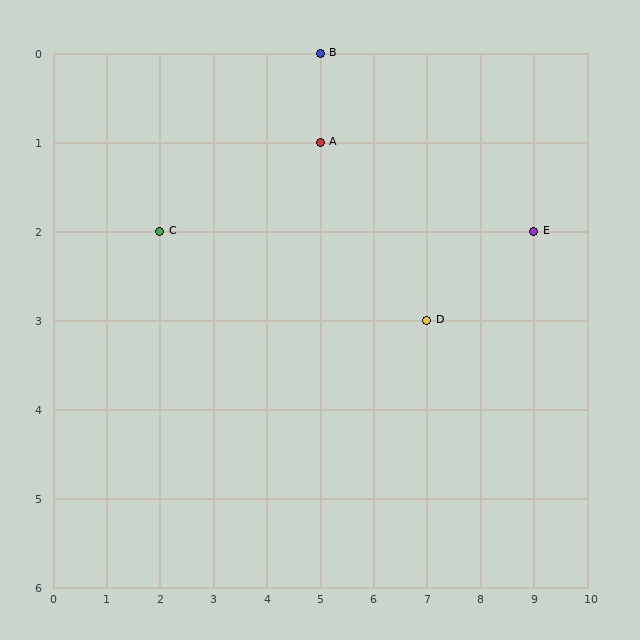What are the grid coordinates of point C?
Point C is at grid coordinates (2, 2).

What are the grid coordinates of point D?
Point D is at grid coordinates (7, 3).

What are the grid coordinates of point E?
Point E is at grid coordinates (9, 2).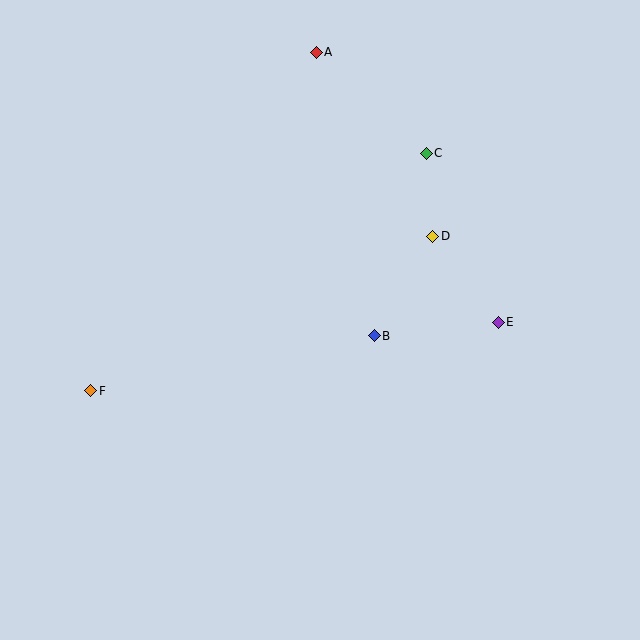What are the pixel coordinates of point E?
Point E is at (498, 322).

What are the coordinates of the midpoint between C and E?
The midpoint between C and E is at (462, 238).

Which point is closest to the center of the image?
Point B at (374, 336) is closest to the center.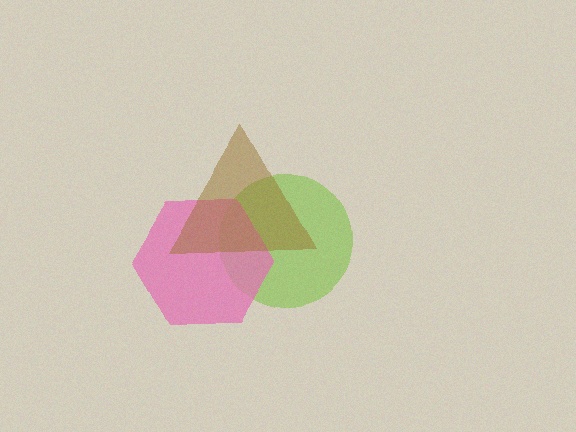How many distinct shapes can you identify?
There are 3 distinct shapes: a lime circle, a pink hexagon, a brown triangle.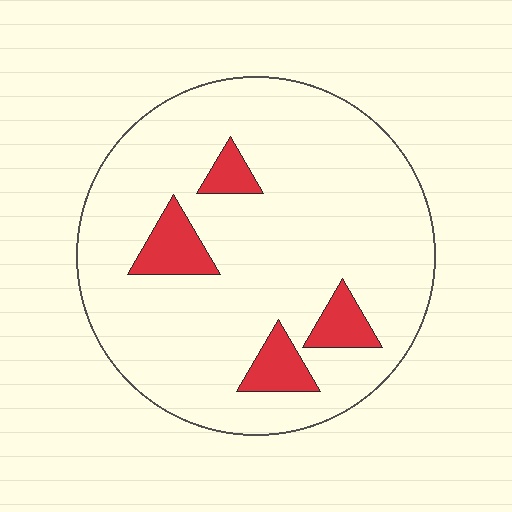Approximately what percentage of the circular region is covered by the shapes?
Approximately 10%.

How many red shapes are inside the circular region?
4.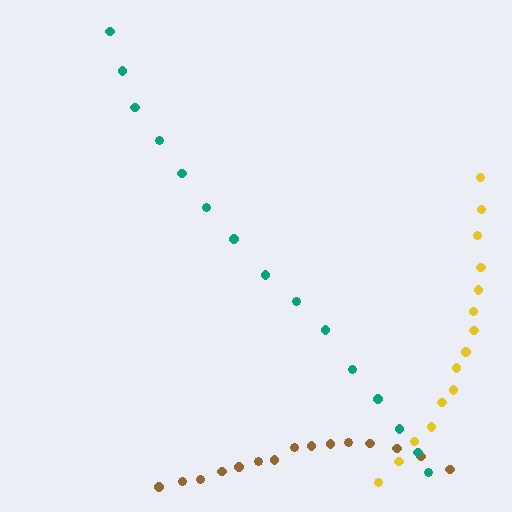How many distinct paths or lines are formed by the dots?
There are 3 distinct paths.